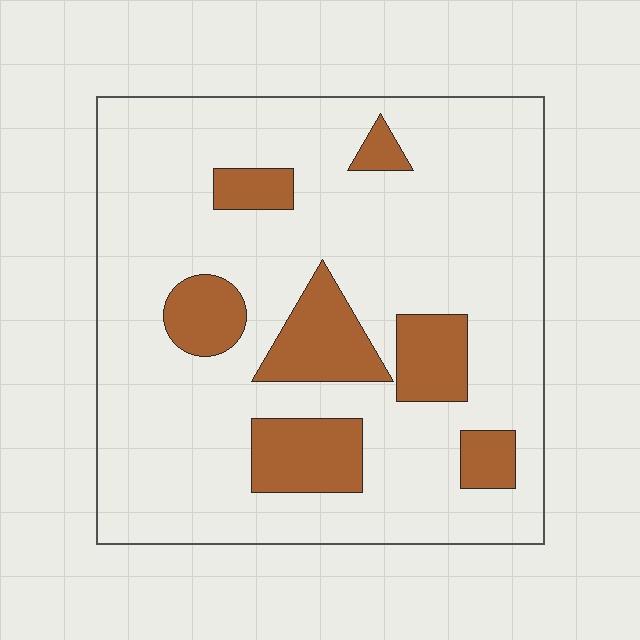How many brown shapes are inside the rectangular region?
7.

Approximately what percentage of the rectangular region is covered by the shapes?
Approximately 20%.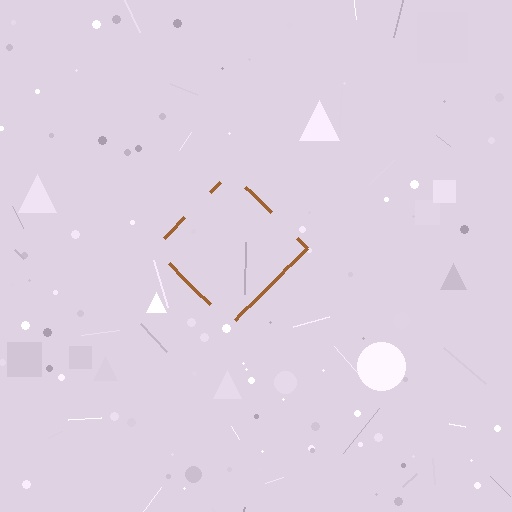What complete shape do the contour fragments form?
The contour fragments form a diamond.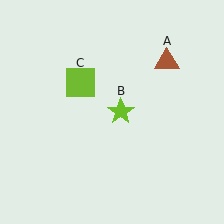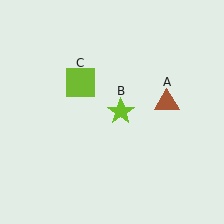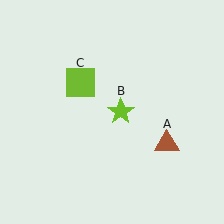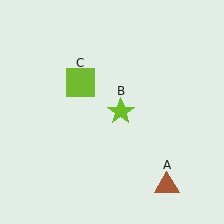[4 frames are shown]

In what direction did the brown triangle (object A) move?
The brown triangle (object A) moved down.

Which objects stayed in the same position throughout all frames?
Lime star (object B) and lime square (object C) remained stationary.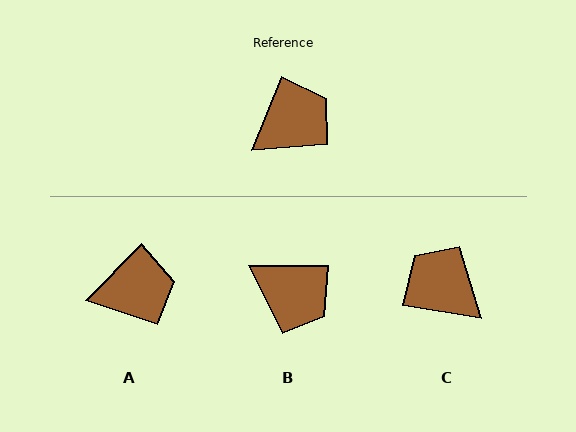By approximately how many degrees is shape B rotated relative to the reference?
Approximately 68 degrees clockwise.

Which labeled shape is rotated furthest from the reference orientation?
C, about 102 degrees away.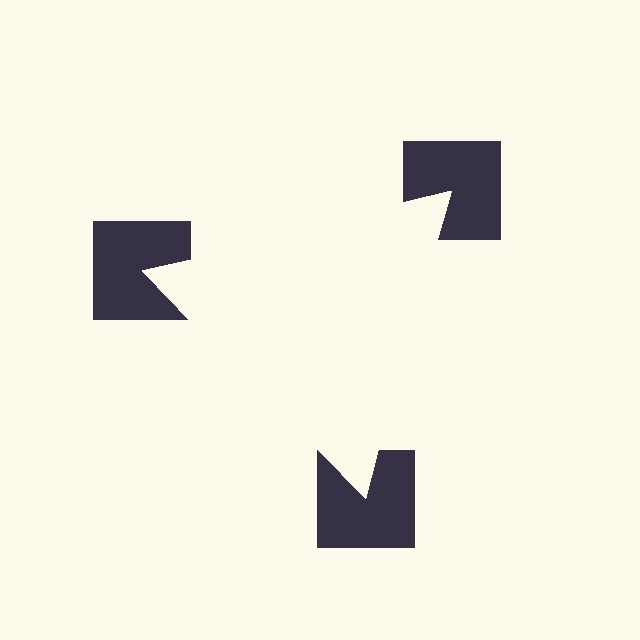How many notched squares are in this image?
There are 3 — one at each vertex of the illusory triangle.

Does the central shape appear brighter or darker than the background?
It typically appears slightly brighter than the background, even though no actual brightness change is drawn.